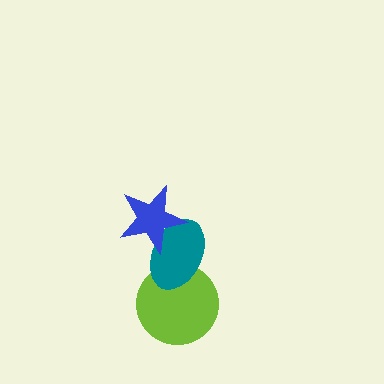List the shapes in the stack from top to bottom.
From top to bottom: the blue star, the teal ellipse, the lime circle.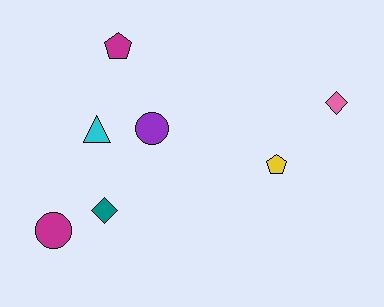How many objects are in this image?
There are 7 objects.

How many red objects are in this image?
There are no red objects.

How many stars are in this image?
There are no stars.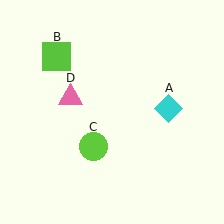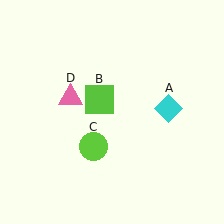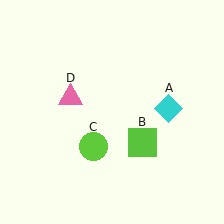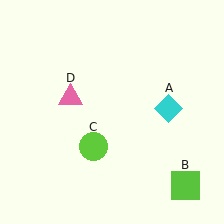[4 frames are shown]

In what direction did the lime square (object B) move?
The lime square (object B) moved down and to the right.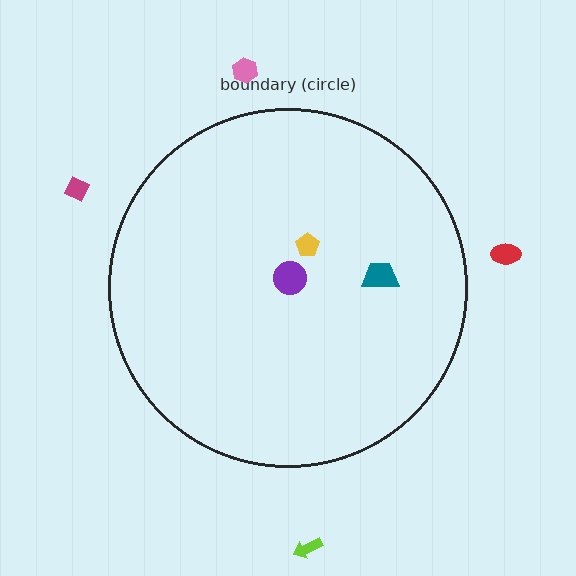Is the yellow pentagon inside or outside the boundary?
Inside.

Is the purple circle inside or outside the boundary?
Inside.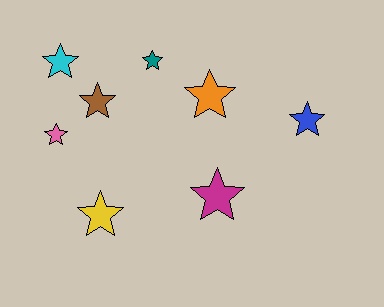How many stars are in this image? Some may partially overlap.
There are 8 stars.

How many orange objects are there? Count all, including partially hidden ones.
There is 1 orange object.